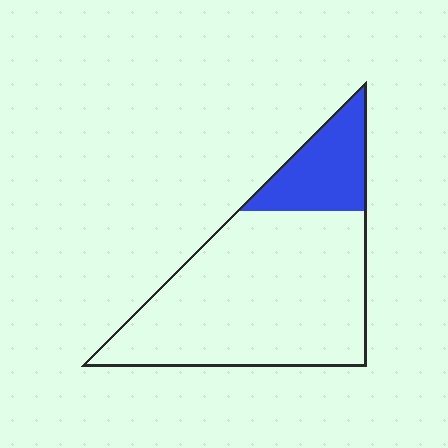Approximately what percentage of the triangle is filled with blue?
Approximately 20%.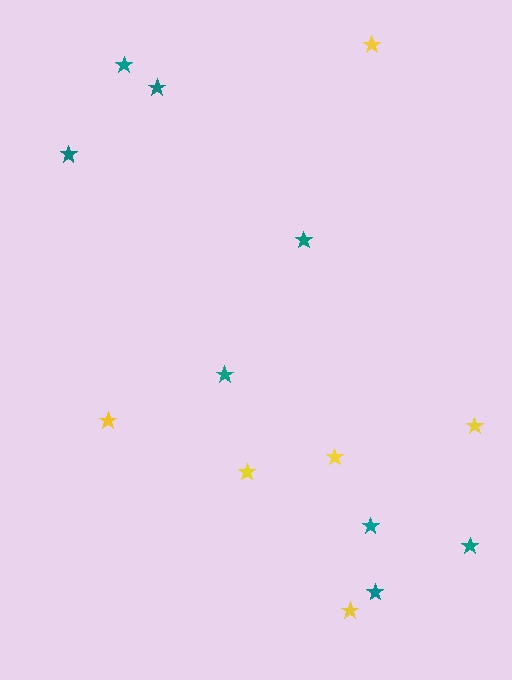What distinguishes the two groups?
There are 2 groups: one group of yellow stars (6) and one group of teal stars (8).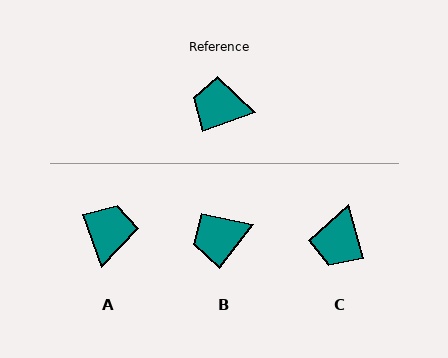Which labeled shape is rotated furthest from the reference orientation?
A, about 90 degrees away.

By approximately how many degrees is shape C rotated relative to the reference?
Approximately 86 degrees counter-clockwise.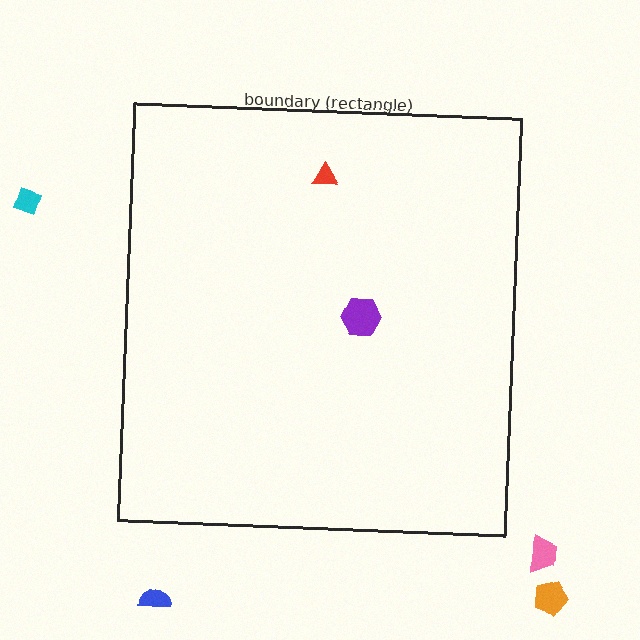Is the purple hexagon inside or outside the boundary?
Inside.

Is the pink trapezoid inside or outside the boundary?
Outside.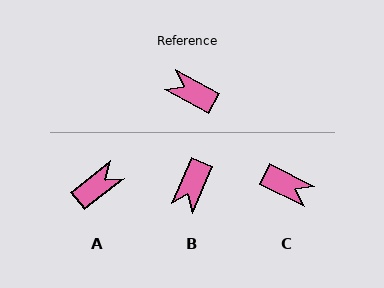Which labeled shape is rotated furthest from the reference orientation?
C, about 178 degrees away.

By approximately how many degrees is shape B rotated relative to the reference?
Approximately 95 degrees counter-clockwise.